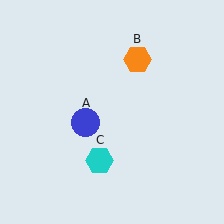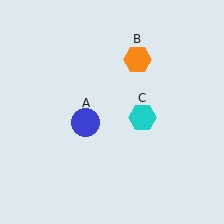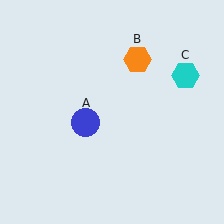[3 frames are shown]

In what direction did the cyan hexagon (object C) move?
The cyan hexagon (object C) moved up and to the right.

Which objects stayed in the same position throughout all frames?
Blue circle (object A) and orange hexagon (object B) remained stationary.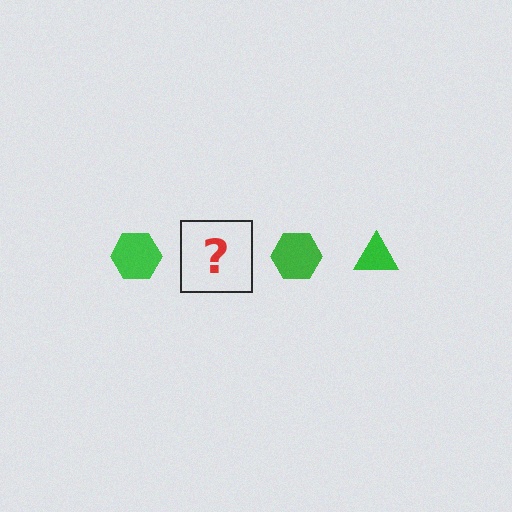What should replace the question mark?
The question mark should be replaced with a green triangle.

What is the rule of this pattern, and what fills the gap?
The rule is that the pattern cycles through hexagon, triangle shapes in green. The gap should be filled with a green triangle.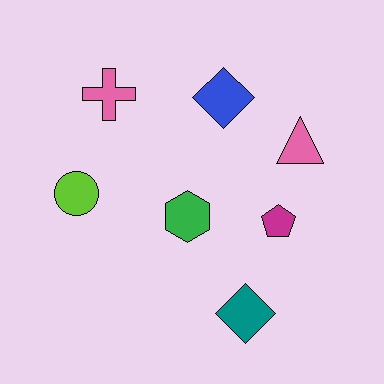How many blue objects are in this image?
There is 1 blue object.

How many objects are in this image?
There are 7 objects.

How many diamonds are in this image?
There are 2 diamonds.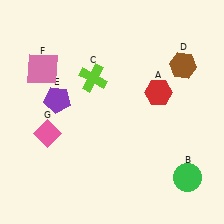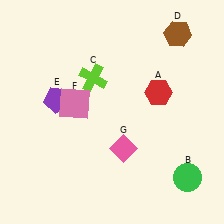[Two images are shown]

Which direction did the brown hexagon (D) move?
The brown hexagon (D) moved up.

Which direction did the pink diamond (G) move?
The pink diamond (G) moved right.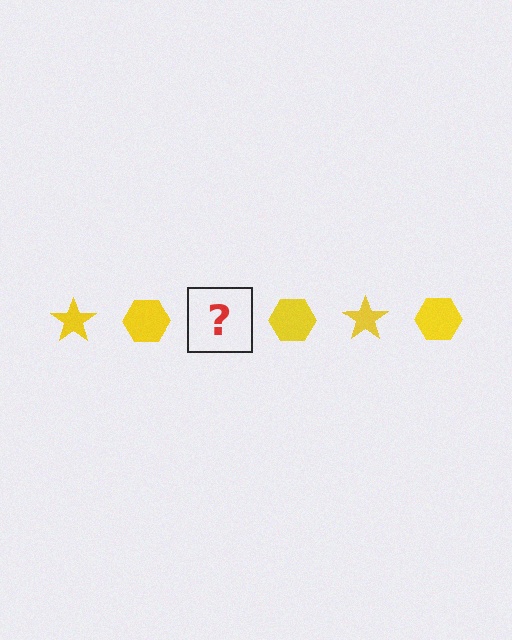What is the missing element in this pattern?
The missing element is a yellow star.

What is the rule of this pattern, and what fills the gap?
The rule is that the pattern cycles through star, hexagon shapes in yellow. The gap should be filled with a yellow star.